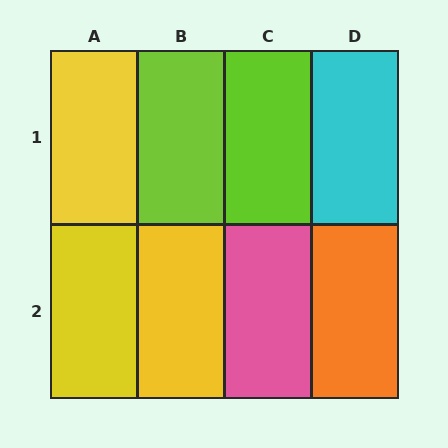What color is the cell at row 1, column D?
Cyan.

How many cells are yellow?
3 cells are yellow.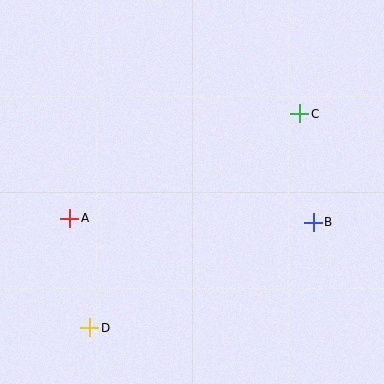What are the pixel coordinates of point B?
Point B is at (313, 222).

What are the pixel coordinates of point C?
Point C is at (300, 114).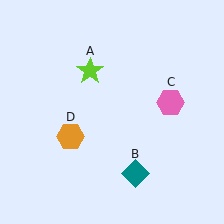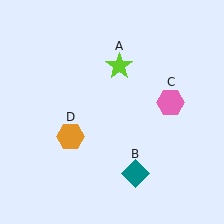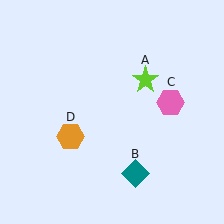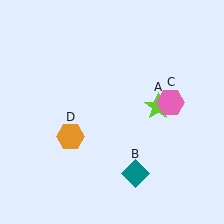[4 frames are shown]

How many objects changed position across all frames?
1 object changed position: lime star (object A).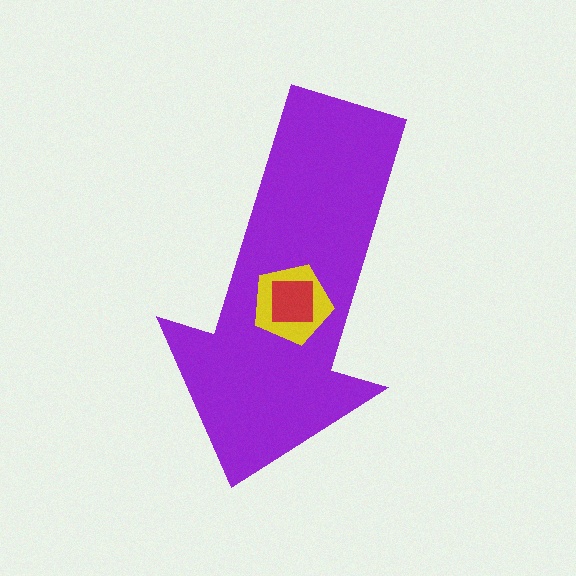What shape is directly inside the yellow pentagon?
The red square.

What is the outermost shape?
The purple arrow.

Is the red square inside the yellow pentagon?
Yes.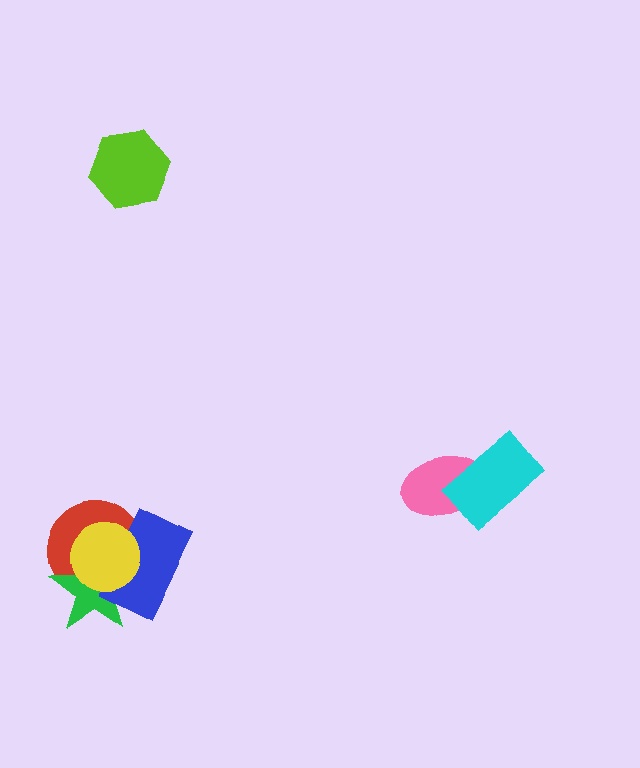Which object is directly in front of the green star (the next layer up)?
The blue rectangle is directly in front of the green star.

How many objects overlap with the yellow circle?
3 objects overlap with the yellow circle.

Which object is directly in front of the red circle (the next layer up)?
The green star is directly in front of the red circle.